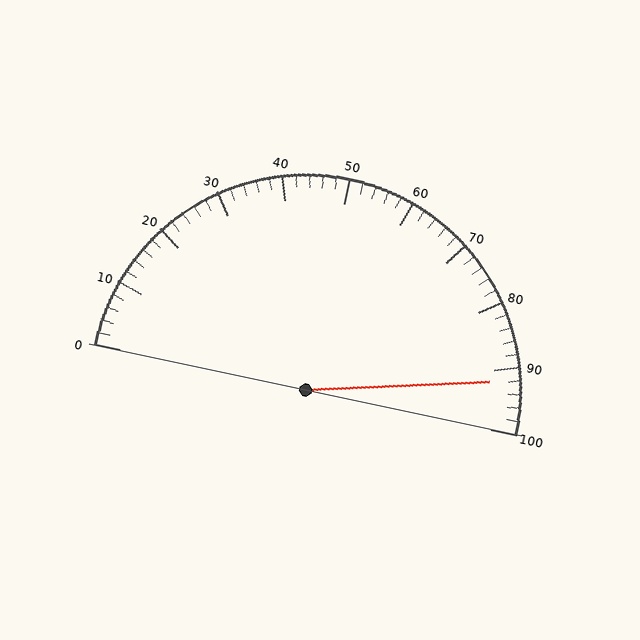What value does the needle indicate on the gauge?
The needle indicates approximately 92.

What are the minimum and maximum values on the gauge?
The gauge ranges from 0 to 100.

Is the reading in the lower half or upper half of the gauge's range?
The reading is in the upper half of the range (0 to 100).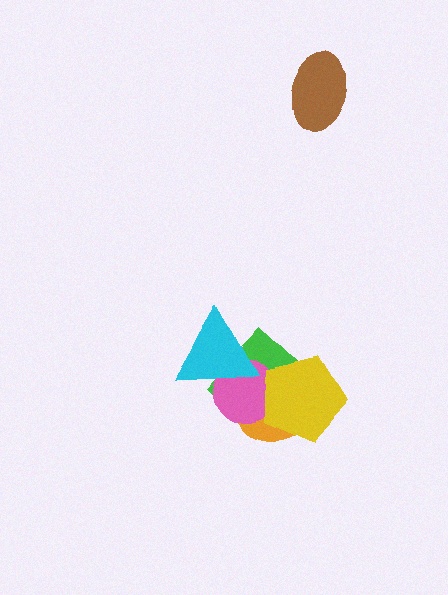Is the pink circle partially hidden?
Yes, it is partially covered by another shape.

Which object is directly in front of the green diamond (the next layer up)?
The orange ellipse is directly in front of the green diamond.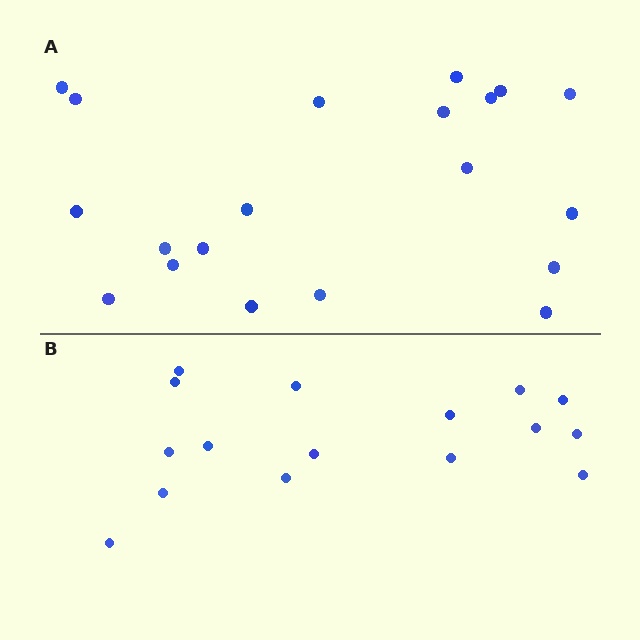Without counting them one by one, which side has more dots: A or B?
Region A (the top region) has more dots.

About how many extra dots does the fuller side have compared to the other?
Region A has about 4 more dots than region B.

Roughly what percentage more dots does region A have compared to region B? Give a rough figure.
About 25% more.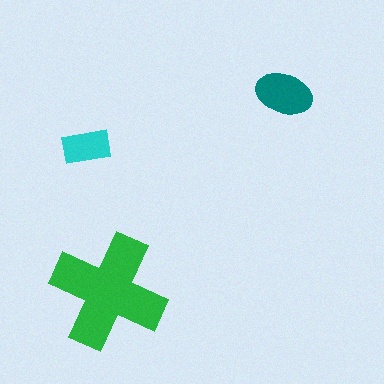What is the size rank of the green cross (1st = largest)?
1st.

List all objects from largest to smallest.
The green cross, the teal ellipse, the cyan rectangle.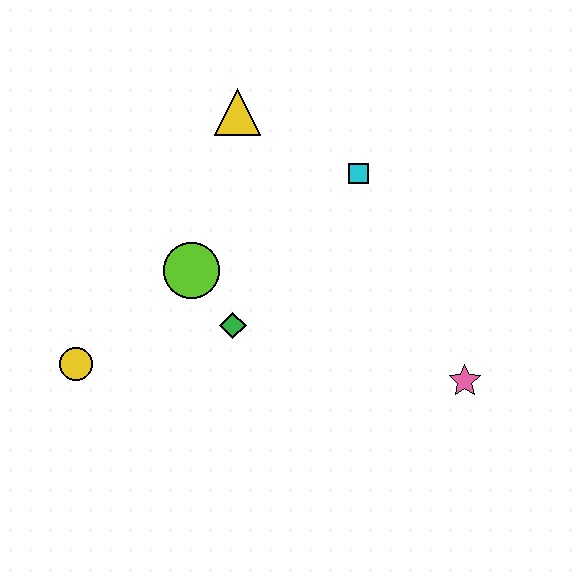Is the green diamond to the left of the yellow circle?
No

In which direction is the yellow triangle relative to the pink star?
The yellow triangle is above the pink star.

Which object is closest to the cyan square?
The yellow triangle is closest to the cyan square.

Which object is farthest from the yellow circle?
The pink star is farthest from the yellow circle.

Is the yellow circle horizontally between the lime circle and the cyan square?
No